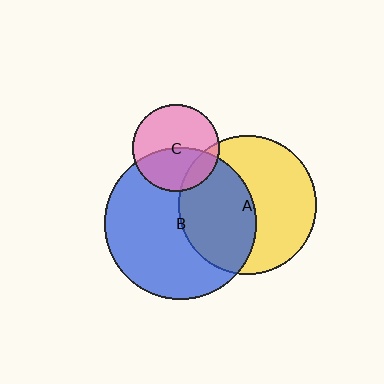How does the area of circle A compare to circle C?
Approximately 2.6 times.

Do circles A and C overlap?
Yes.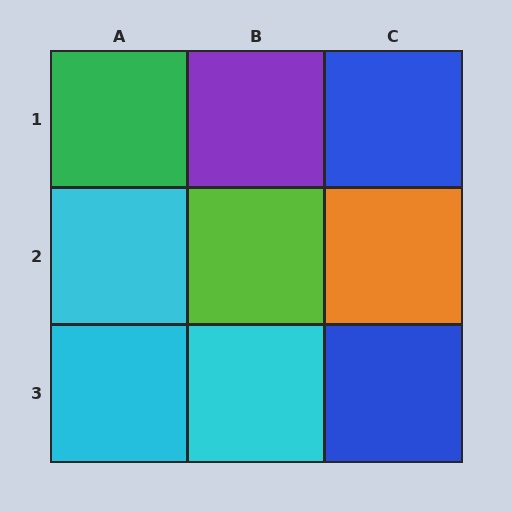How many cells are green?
1 cell is green.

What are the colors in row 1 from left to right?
Green, purple, blue.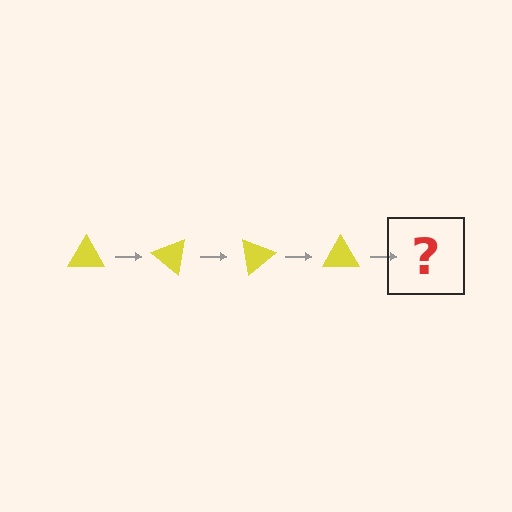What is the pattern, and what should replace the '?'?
The pattern is that the triangle rotates 40 degrees each step. The '?' should be a yellow triangle rotated 160 degrees.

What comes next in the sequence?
The next element should be a yellow triangle rotated 160 degrees.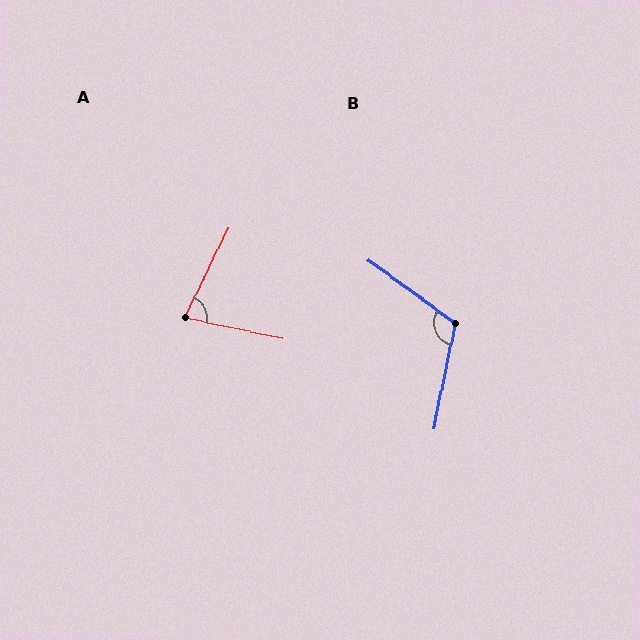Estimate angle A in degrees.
Approximately 76 degrees.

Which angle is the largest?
B, at approximately 115 degrees.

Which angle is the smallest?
A, at approximately 76 degrees.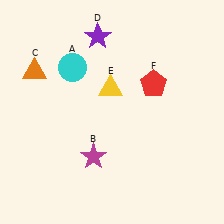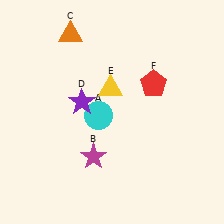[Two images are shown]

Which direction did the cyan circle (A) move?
The cyan circle (A) moved down.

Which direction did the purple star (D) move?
The purple star (D) moved down.